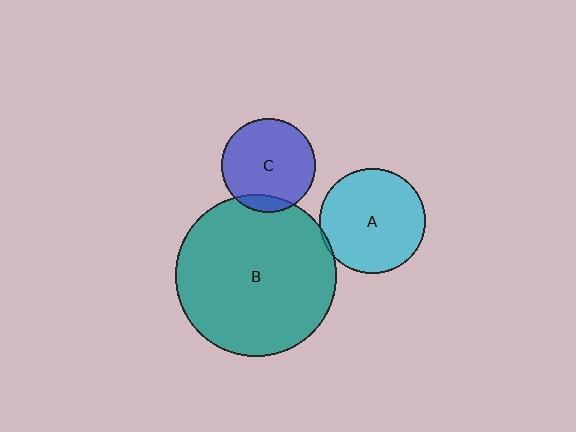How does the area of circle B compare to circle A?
Approximately 2.3 times.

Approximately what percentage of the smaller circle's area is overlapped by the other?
Approximately 5%.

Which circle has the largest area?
Circle B (teal).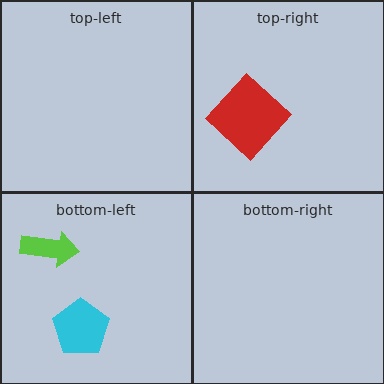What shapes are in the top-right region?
The red diamond.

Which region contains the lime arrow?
The bottom-left region.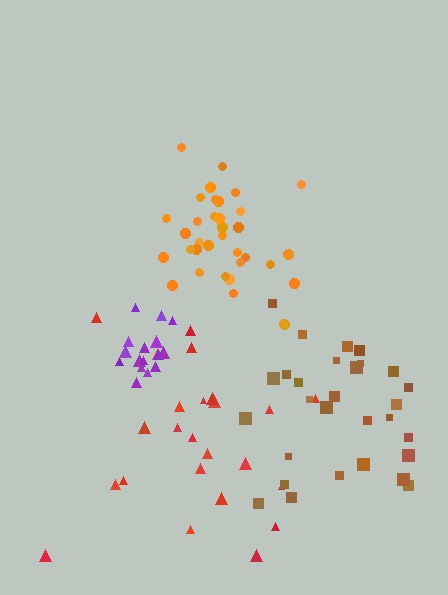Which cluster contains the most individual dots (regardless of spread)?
Orange (34).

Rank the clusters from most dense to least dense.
purple, orange, brown, red.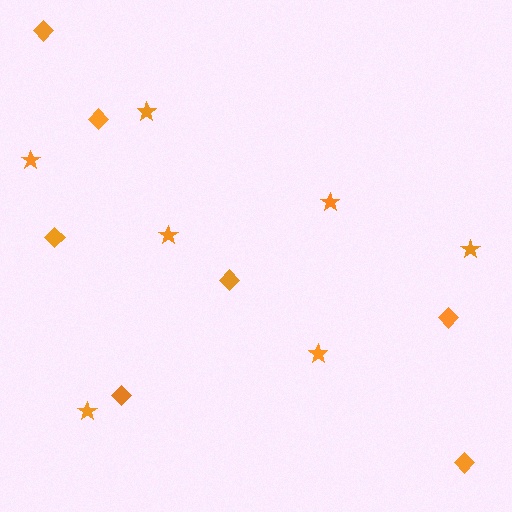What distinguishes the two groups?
There are 2 groups: one group of stars (7) and one group of diamonds (7).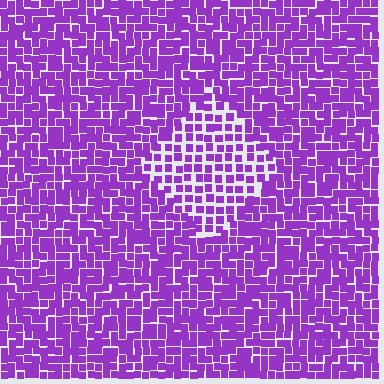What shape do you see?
I see a diamond.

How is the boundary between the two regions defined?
The boundary is defined by a change in element density (approximately 1.7x ratio). All elements are the same color, size, and shape.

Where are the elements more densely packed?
The elements are more densely packed outside the diamond boundary.